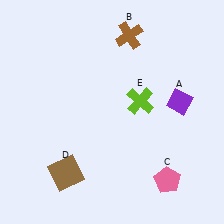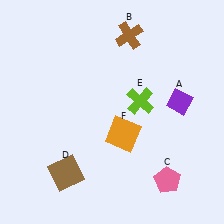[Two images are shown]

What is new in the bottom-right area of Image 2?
An orange square (F) was added in the bottom-right area of Image 2.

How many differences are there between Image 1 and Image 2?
There is 1 difference between the two images.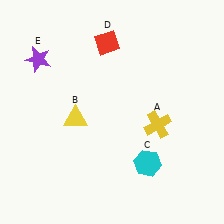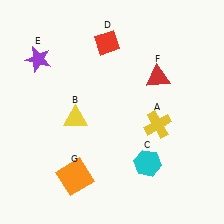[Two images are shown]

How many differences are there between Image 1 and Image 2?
There are 2 differences between the two images.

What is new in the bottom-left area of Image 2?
An orange square (G) was added in the bottom-left area of Image 2.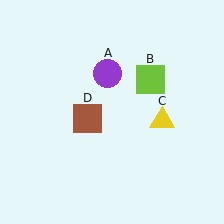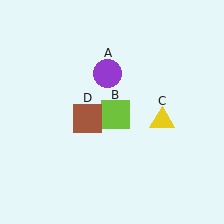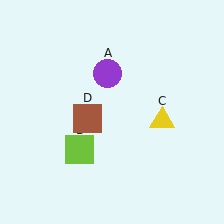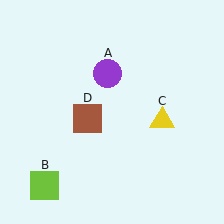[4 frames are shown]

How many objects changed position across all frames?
1 object changed position: lime square (object B).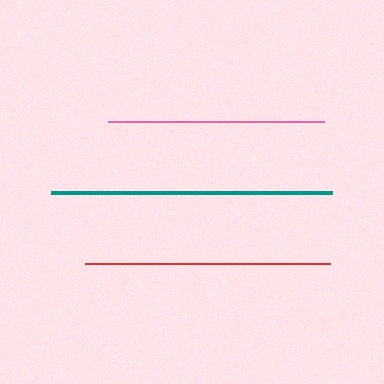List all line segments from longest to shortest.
From longest to shortest: teal, red, pink.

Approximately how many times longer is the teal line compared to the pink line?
The teal line is approximately 1.3 times the length of the pink line.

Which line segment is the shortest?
The pink line is the shortest at approximately 215 pixels.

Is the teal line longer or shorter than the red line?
The teal line is longer than the red line.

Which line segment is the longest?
The teal line is the longest at approximately 280 pixels.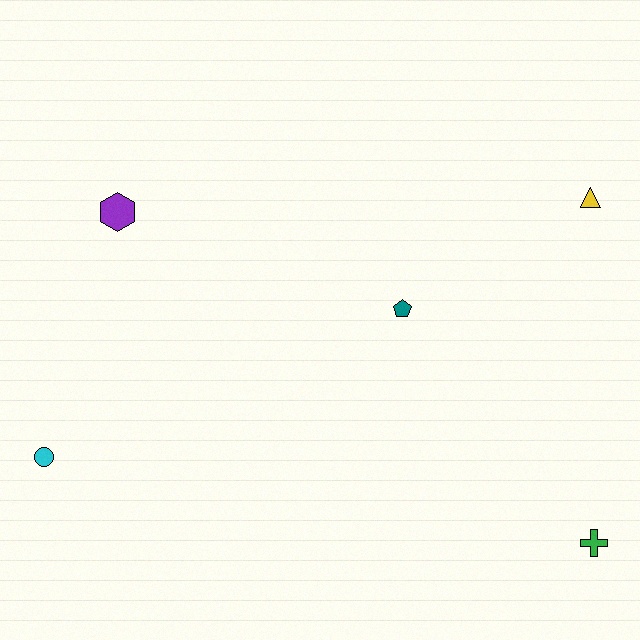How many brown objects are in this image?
There are no brown objects.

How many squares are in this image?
There are no squares.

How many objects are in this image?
There are 5 objects.